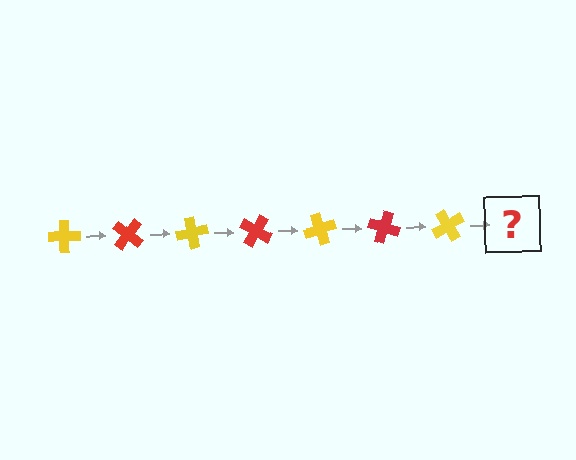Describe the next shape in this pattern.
It should be a red cross, rotated 280 degrees from the start.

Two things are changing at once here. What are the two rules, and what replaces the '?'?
The two rules are that it rotates 40 degrees each step and the color cycles through yellow and red. The '?' should be a red cross, rotated 280 degrees from the start.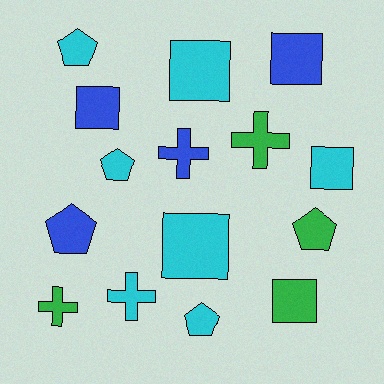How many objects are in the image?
There are 15 objects.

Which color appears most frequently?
Cyan, with 7 objects.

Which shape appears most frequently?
Square, with 6 objects.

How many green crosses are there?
There are 2 green crosses.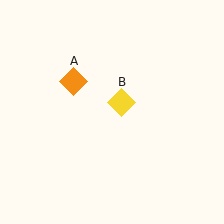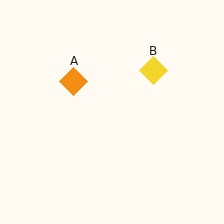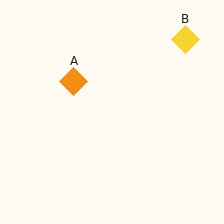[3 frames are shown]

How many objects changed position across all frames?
1 object changed position: yellow diamond (object B).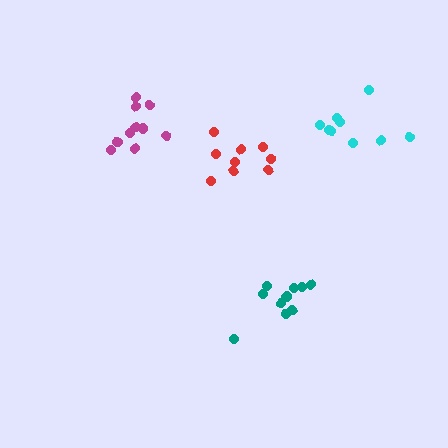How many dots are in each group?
Group 1: 9 dots, Group 2: 11 dots, Group 3: 9 dots, Group 4: 11 dots (40 total).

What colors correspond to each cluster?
The clusters are colored: red, magenta, cyan, teal.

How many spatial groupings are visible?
There are 4 spatial groupings.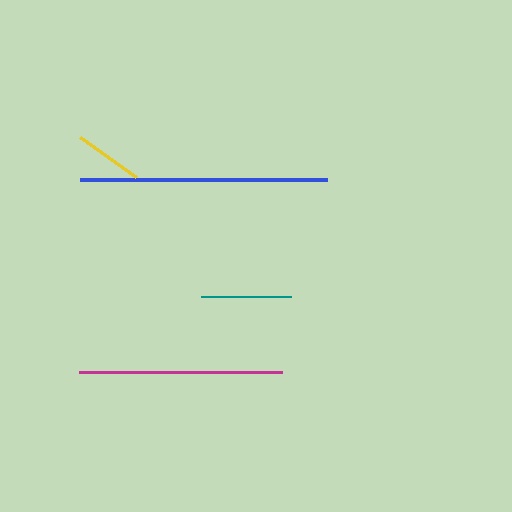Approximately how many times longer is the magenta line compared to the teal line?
The magenta line is approximately 2.2 times the length of the teal line.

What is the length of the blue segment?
The blue segment is approximately 246 pixels long.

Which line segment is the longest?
The blue line is the longest at approximately 246 pixels.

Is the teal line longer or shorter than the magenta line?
The magenta line is longer than the teal line.